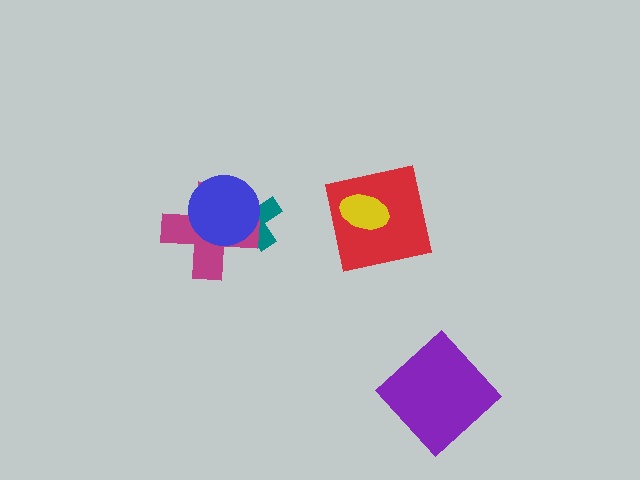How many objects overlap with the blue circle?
2 objects overlap with the blue circle.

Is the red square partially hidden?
Yes, it is partially covered by another shape.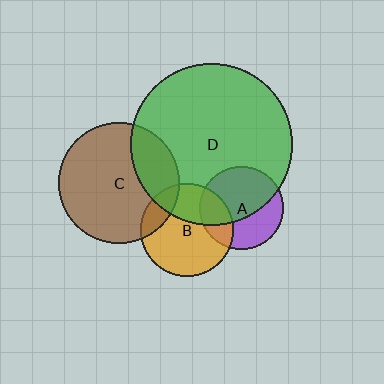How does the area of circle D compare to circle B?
Approximately 3.1 times.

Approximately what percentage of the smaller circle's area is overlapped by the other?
Approximately 25%.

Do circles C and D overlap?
Yes.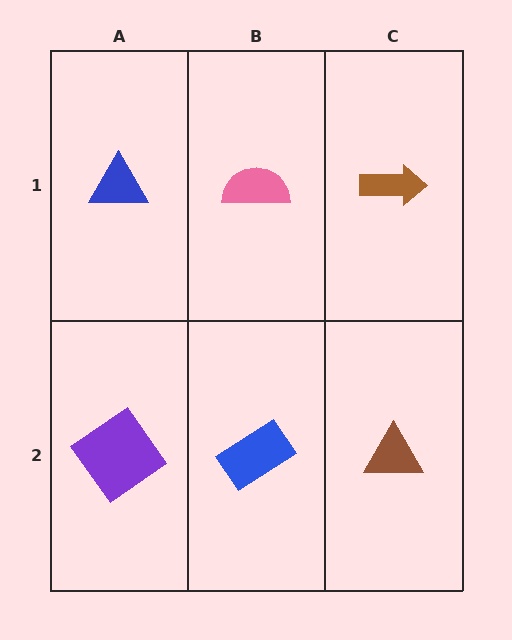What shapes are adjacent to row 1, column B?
A blue rectangle (row 2, column B), a blue triangle (row 1, column A), a brown arrow (row 1, column C).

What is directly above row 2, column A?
A blue triangle.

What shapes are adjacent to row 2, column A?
A blue triangle (row 1, column A), a blue rectangle (row 2, column B).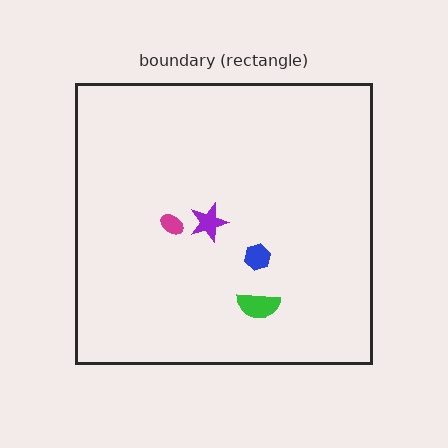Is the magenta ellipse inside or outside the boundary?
Inside.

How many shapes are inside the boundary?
4 inside, 0 outside.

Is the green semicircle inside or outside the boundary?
Inside.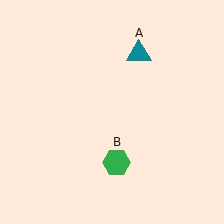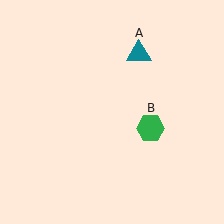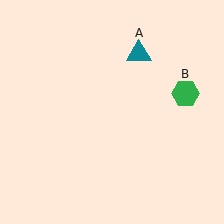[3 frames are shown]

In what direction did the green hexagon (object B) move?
The green hexagon (object B) moved up and to the right.